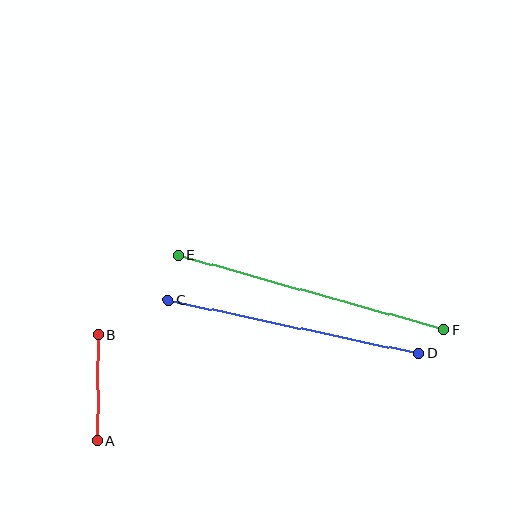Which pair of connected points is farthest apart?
Points E and F are farthest apart.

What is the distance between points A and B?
The distance is approximately 106 pixels.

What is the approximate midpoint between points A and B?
The midpoint is at approximately (98, 388) pixels.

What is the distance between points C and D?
The distance is approximately 256 pixels.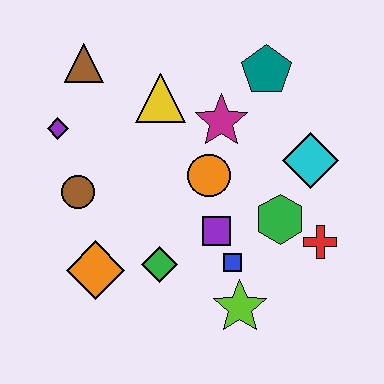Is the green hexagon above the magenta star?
No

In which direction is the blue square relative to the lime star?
The blue square is above the lime star.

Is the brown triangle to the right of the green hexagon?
No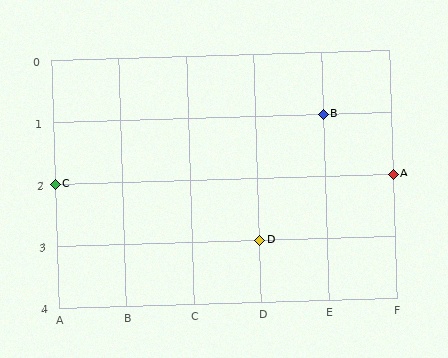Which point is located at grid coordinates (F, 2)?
Point A is at (F, 2).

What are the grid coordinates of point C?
Point C is at grid coordinates (A, 2).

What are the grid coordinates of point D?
Point D is at grid coordinates (D, 3).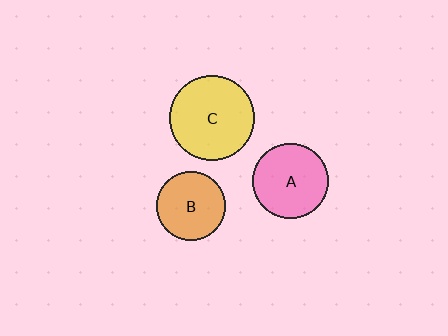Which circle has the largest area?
Circle C (yellow).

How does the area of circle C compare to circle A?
Approximately 1.3 times.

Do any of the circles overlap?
No, none of the circles overlap.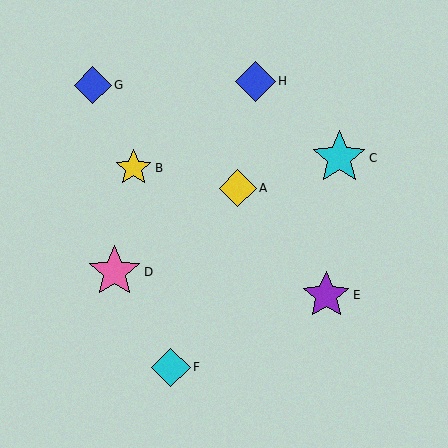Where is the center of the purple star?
The center of the purple star is at (326, 295).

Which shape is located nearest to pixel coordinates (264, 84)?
The blue diamond (labeled H) at (255, 81) is nearest to that location.